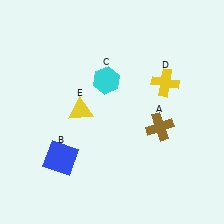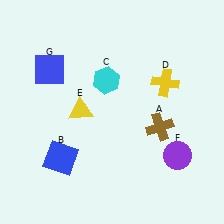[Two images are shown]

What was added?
A purple circle (F), a blue square (G) were added in Image 2.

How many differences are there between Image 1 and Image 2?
There are 2 differences between the two images.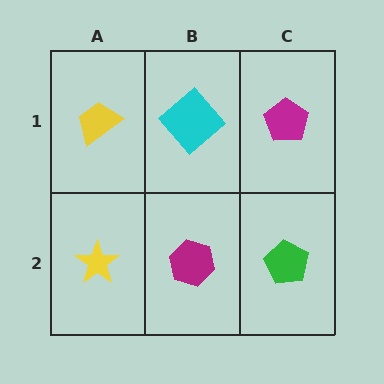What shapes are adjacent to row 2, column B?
A cyan diamond (row 1, column B), a yellow star (row 2, column A), a green pentagon (row 2, column C).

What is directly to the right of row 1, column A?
A cyan diamond.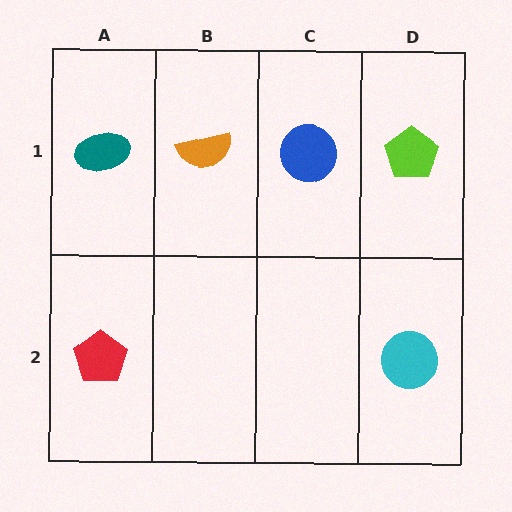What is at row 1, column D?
A lime pentagon.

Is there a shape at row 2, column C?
No, that cell is empty.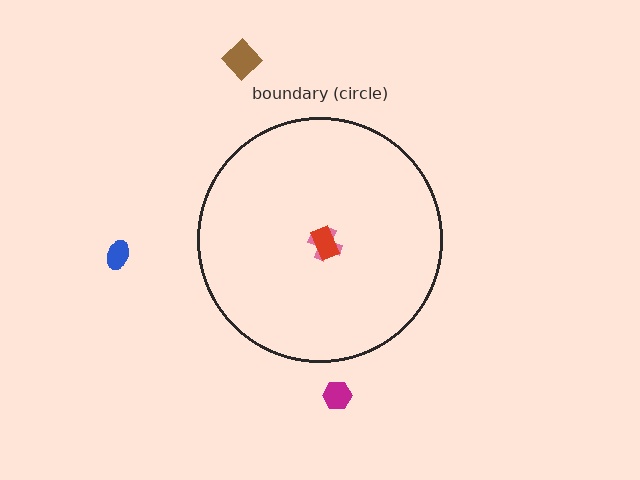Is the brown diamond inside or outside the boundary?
Outside.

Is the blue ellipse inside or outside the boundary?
Outside.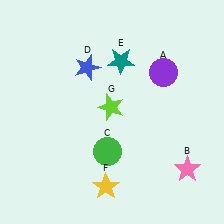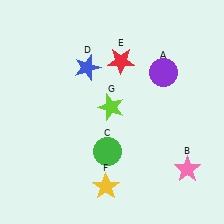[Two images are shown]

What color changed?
The star (E) changed from teal in Image 1 to red in Image 2.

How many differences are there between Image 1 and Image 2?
There is 1 difference between the two images.